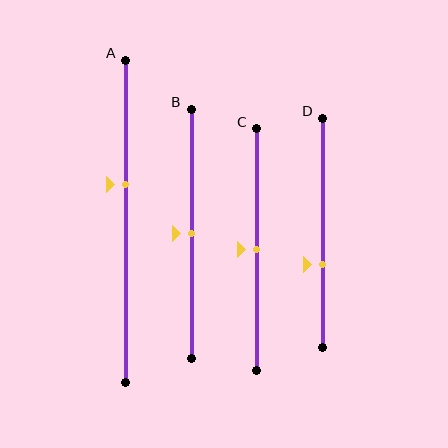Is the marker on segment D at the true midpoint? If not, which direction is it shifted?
No, the marker on segment D is shifted downward by about 14% of the segment length.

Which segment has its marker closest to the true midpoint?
Segment B has its marker closest to the true midpoint.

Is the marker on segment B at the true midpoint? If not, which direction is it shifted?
Yes, the marker on segment B is at the true midpoint.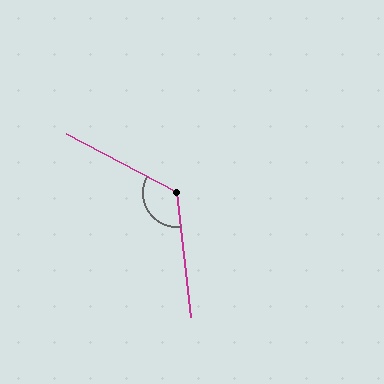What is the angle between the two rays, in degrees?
Approximately 124 degrees.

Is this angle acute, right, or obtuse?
It is obtuse.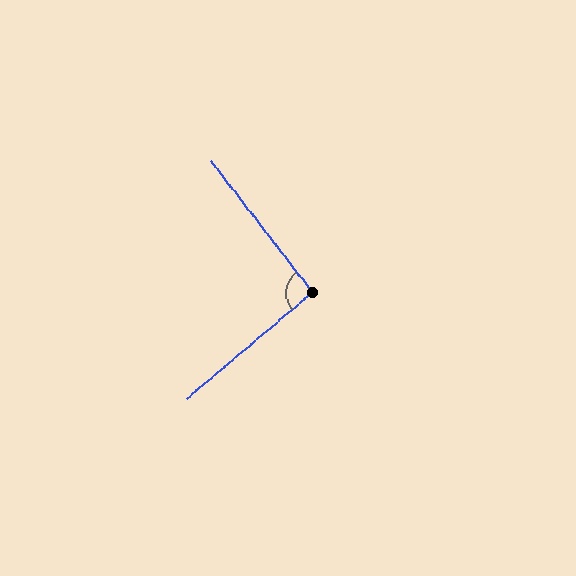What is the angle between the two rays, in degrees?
Approximately 92 degrees.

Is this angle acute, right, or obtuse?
It is approximately a right angle.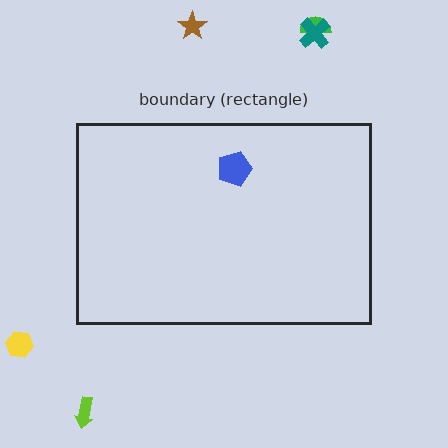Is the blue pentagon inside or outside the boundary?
Inside.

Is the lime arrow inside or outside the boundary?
Outside.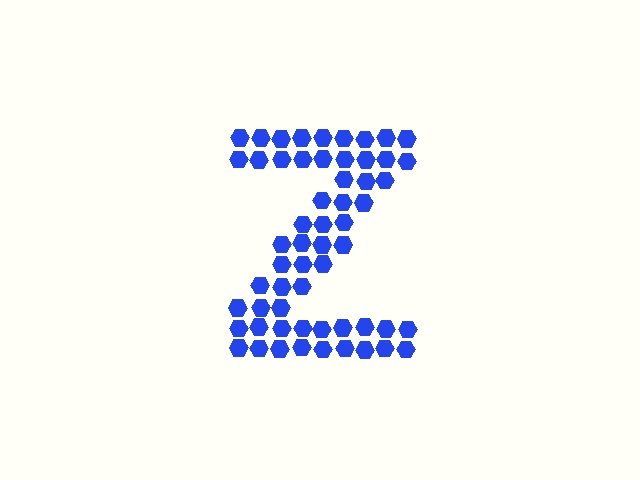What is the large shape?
The large shape is the letter Z.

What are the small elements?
The small elements are hexagons.